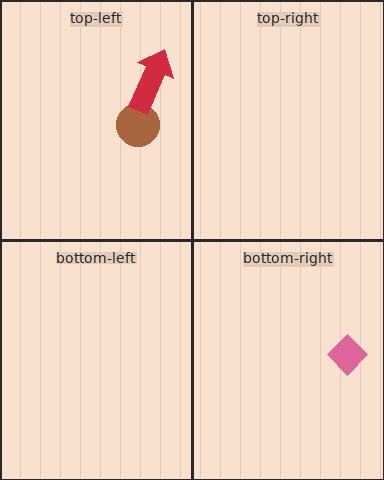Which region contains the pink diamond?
The bottom-right region.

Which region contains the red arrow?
The top-left region.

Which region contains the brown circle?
The top-left region.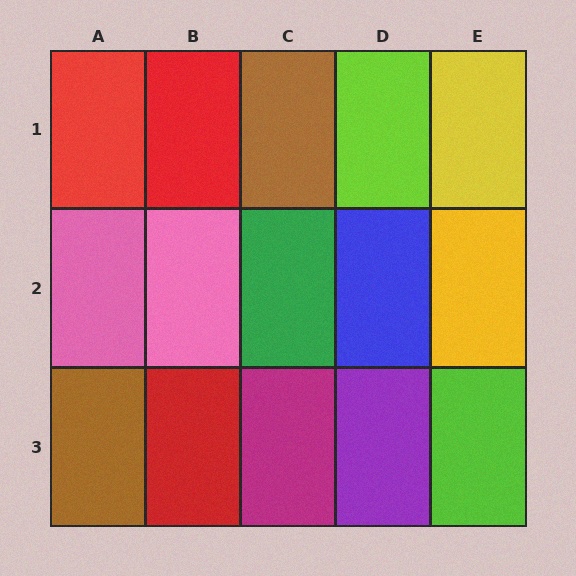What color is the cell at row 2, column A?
Pink.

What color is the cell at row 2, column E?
Yellow.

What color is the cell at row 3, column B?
Red.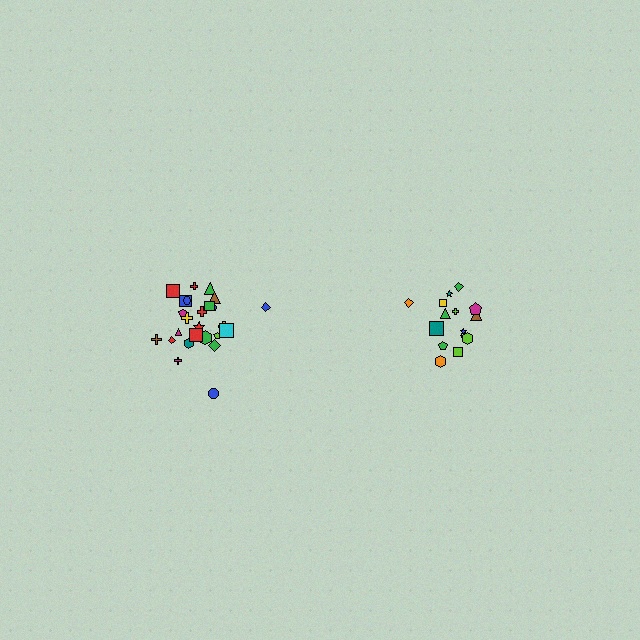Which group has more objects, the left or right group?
The left group.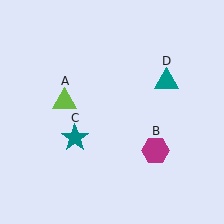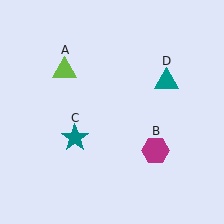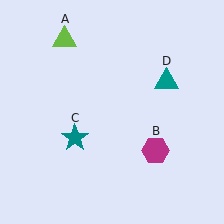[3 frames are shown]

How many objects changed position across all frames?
1 object changed position: lime triangle (object A).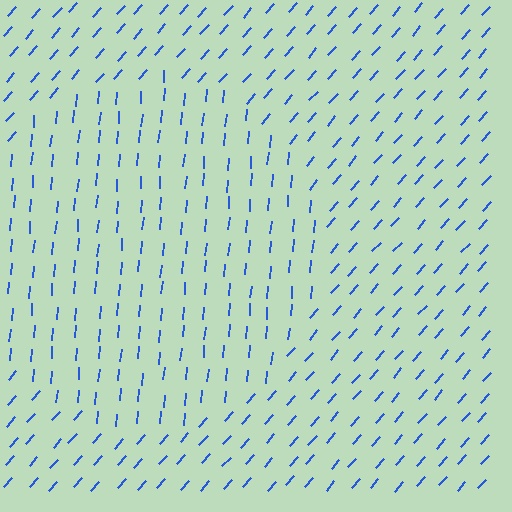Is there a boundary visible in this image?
Yes, there is a texture boundary formed by a change in line orientation.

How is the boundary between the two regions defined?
The boundary is defined purely by a change in line orientation (approximately 36 degrees difference). All lines are the same color and thickness.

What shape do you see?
I see a circle.